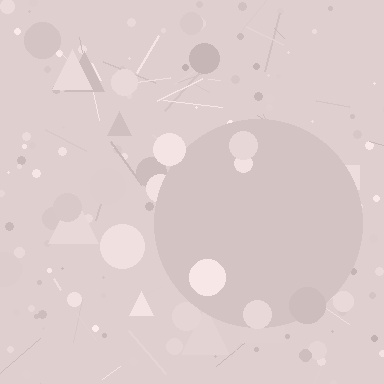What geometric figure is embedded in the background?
A circle is embedded in the background.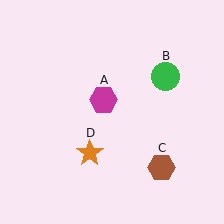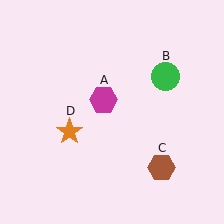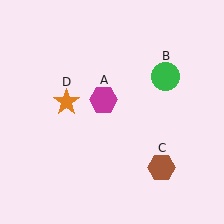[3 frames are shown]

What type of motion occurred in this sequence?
The orange star (object D) rotated clockwise around the center of the scene.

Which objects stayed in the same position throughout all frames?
Magenta hexagon (object A) and green circle (object B) and brown hexagon (object C) remained stationary.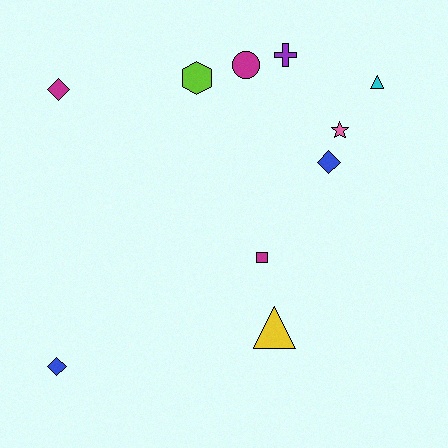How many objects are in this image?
There are 10 objects.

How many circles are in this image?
There is 1 circle.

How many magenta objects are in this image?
There are 3 magenta objects.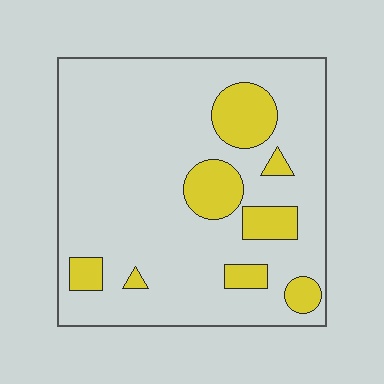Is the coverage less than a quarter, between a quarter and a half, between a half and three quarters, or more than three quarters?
Less than a quarter.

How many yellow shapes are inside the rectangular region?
8.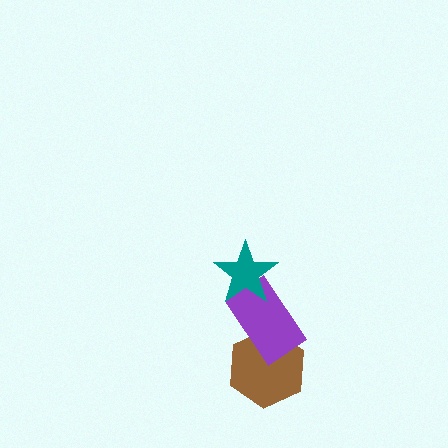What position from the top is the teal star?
The teal star is 1st from the top.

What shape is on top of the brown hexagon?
The purple rectangle is on top of the brown hexagon.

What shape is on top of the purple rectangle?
The teal star is on top of the purple rectangle.